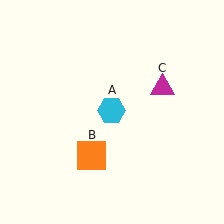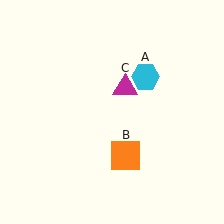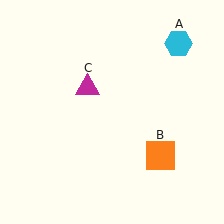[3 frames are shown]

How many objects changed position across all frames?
3 objects changed position: cyan hexagon (object A), orange square (object B), magenta triangle (object C).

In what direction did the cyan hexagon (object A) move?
The cyan hexagon (object A) moved up and to the right.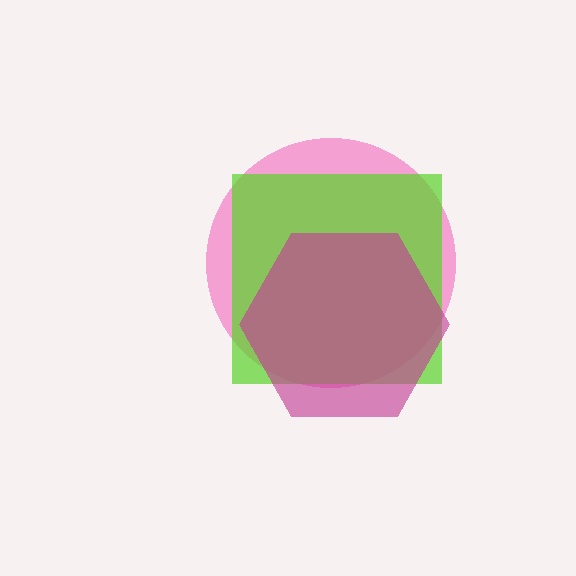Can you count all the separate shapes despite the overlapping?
Yes, there are 3 separate shapes.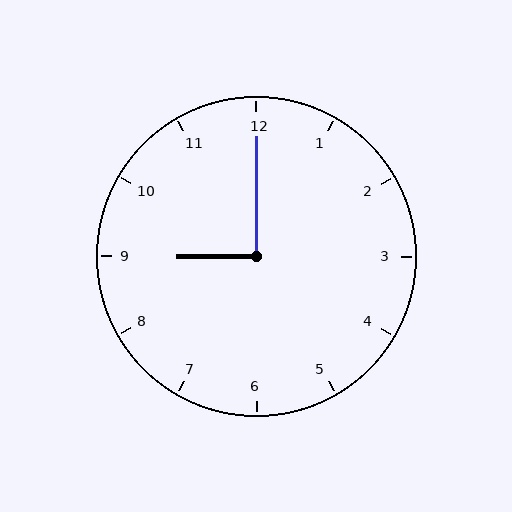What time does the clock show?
9:00.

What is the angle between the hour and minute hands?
Approximately 90 degrees.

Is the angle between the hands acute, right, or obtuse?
It is right.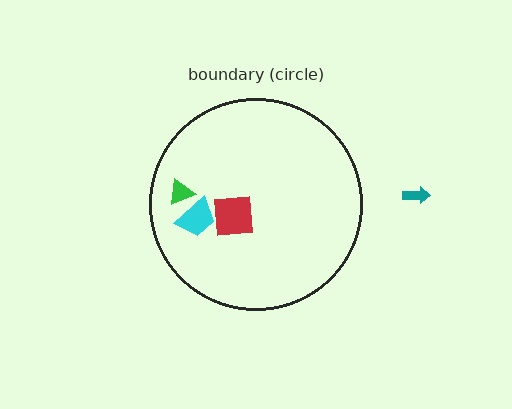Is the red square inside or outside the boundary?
Inside.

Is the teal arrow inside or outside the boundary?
Outside.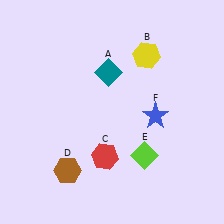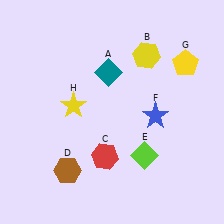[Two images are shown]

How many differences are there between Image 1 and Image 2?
There are 2 differences between the two images.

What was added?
A yellow pentagon (G), a yellow star (H) were added in Image 2.